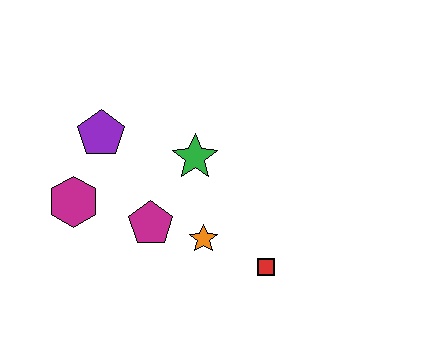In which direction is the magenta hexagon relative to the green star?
The magenta hexagon is to the left of the green star.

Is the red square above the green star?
No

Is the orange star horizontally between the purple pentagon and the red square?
Yes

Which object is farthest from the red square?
The purple pentagon is farthest from the red square.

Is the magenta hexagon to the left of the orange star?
Yes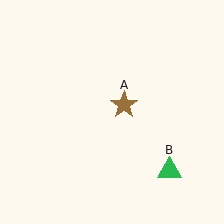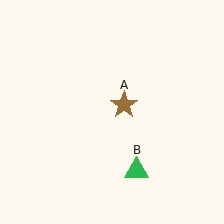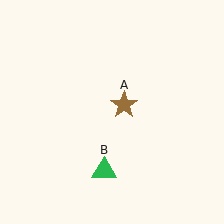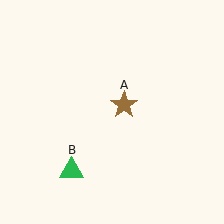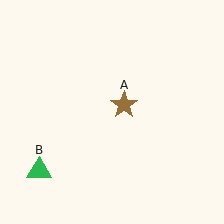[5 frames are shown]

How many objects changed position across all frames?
1 object changed position: green triangle (object B).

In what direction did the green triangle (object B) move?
The green triangle (object B) moved left.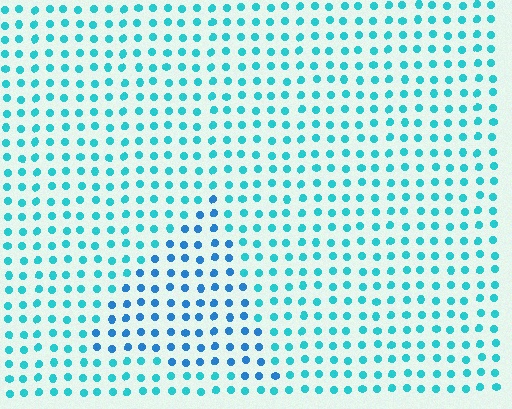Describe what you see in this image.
The image is filled with small cyan elements in a uniform arrangement. A triangle-shaped region is visible where the elements are tinted to a slightly different hue, forming a subtle color boundary.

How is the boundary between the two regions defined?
The boundary is defined purely by a slight shift in hue (about 27 degrees). Spacing, size, and orientation are identical on both sides.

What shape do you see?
I see a triangle.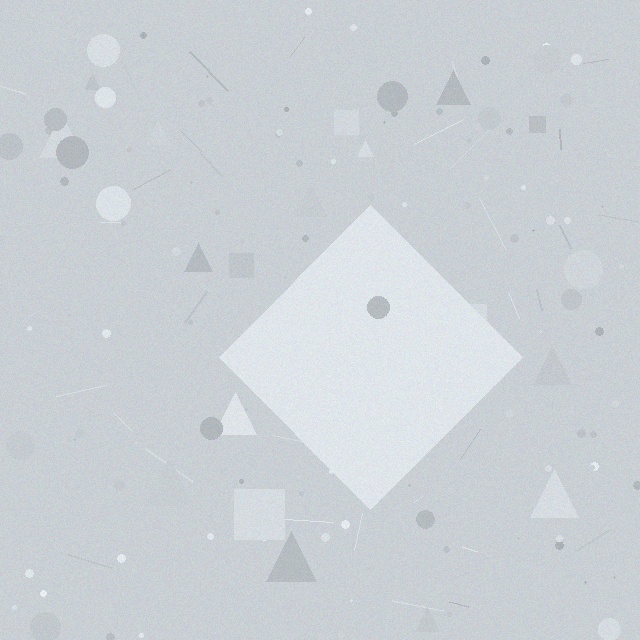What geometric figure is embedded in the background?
A diamond is embedded in the background.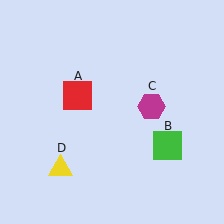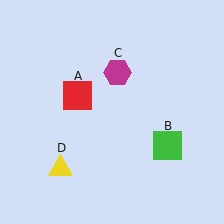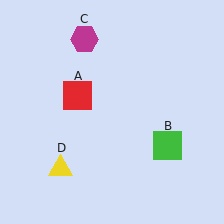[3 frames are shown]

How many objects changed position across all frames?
1 object changed position: magenta hexagon (object C).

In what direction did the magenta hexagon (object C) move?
The magenta hexagon (object C) moved up and to the left.